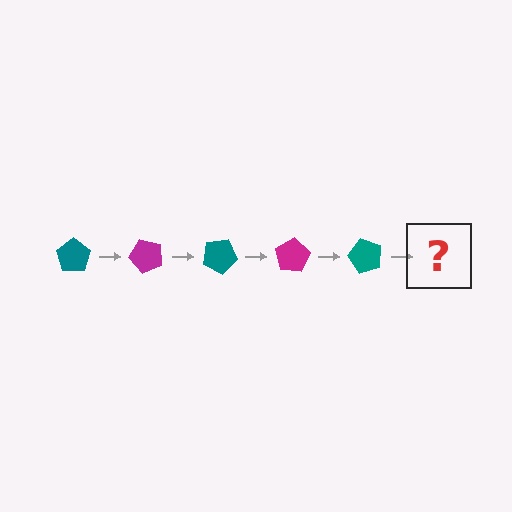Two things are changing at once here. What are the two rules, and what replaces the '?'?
The two rules are that it rotates 50 degrees each step and the color cycles through teal and magenta. The '?' should be a magenta pentagon, rotated 250 degrees from the start.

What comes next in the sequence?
The next element should be a magenta pentagon, rotated 250 degrees from the start.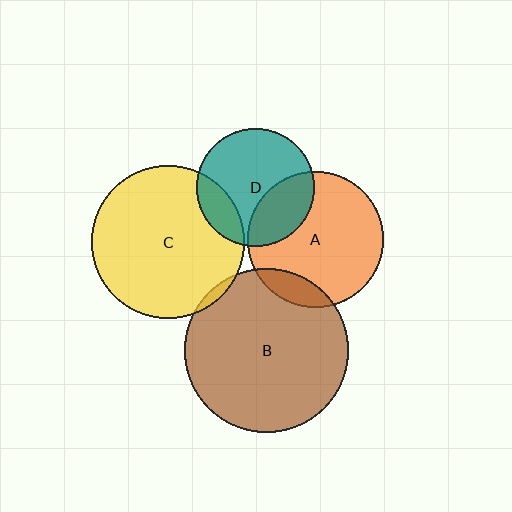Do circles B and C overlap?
Yes.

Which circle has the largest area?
Circle B (brown).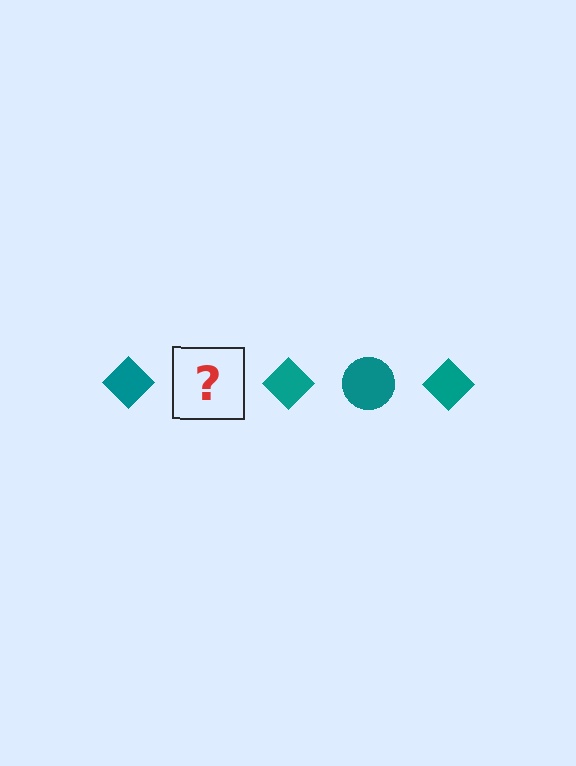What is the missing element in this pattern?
The missing element is a teal circle.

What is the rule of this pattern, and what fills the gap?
The rule is that the pattern cycles through diamond, circle shapes in teal. The gap should be filled with a teal circle.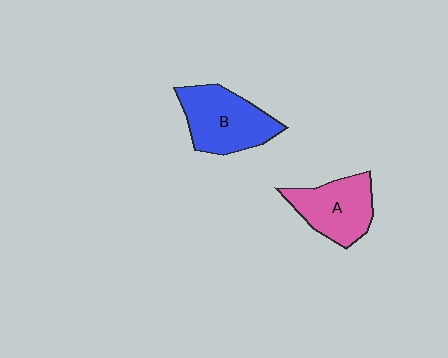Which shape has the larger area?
Shape B (blue).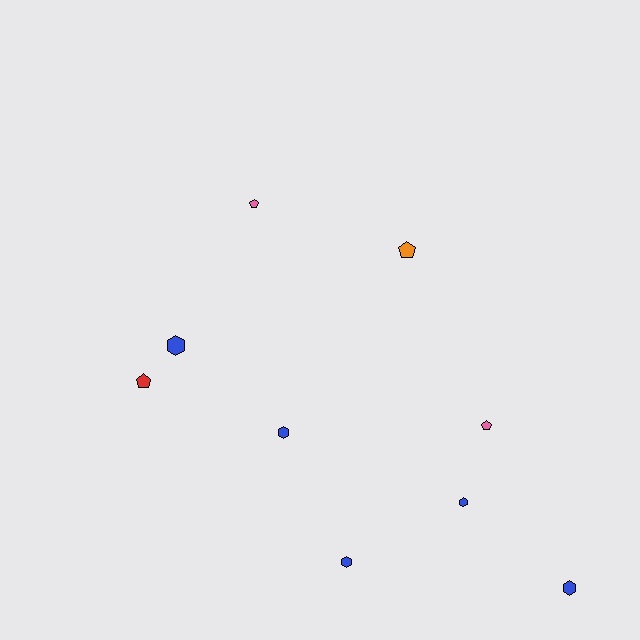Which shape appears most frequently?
Hexagon, with 5 objects.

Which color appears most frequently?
Blue, with 5 objects.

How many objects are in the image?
There are 9 objects.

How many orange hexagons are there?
There are no orange hexagons.